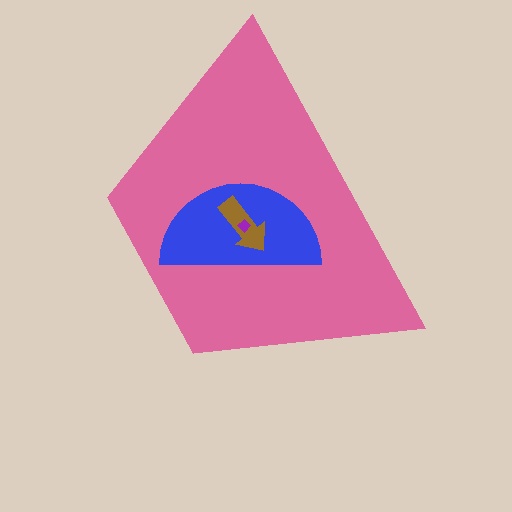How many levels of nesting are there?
4.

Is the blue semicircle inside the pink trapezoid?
Yes.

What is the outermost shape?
The pink trapezoid.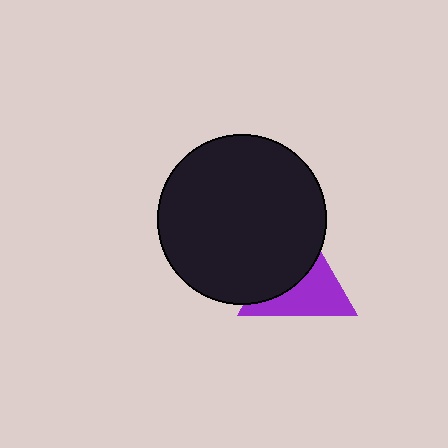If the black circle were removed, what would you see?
You would see the complete purple triangle.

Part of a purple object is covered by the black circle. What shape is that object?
It is a triangle.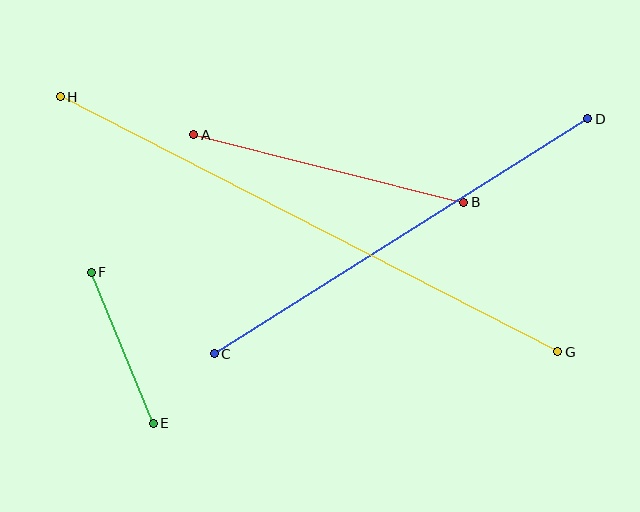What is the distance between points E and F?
The distance is approximately 163 pixels.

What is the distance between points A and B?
The distance is approximately 279 pixels.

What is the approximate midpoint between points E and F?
The midpoint is at approximately (122, 348) pixels.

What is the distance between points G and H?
The distance is approximately 559 pixels.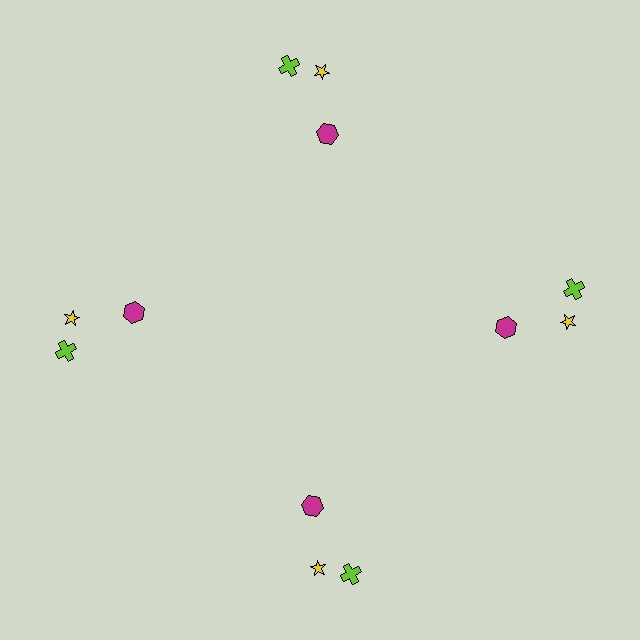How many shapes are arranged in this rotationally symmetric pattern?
There are 12 shapes, arranged in 4 groups of 3.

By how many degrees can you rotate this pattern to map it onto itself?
The pattern maps onto itself every 90 degrees of rotation.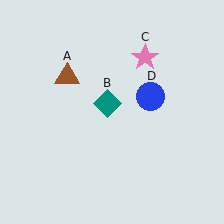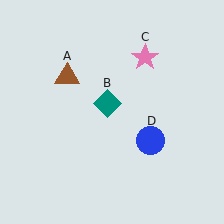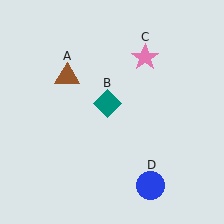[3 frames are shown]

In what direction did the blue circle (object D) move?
The blue circle (object D) moved down.